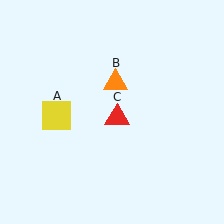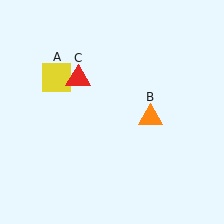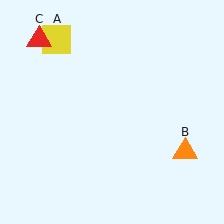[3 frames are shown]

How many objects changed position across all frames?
3 objects changed position: yellow square (object A), orange triangle (object B), red triangle (object C).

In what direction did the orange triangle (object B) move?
The orange triangle (object B) moved down and to the right.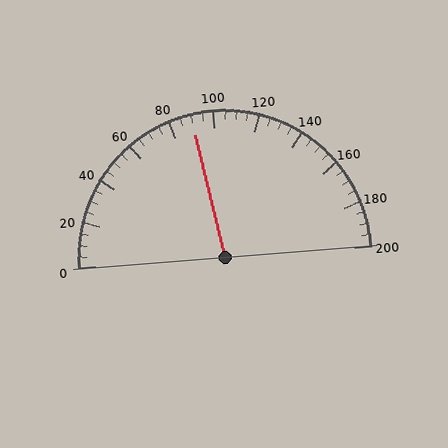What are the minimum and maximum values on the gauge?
The gauge ranges from 0 to 200.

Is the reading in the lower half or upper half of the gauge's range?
The reading is in the lower half of the range (0 to 200).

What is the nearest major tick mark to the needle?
The nearest major tick mark is 80.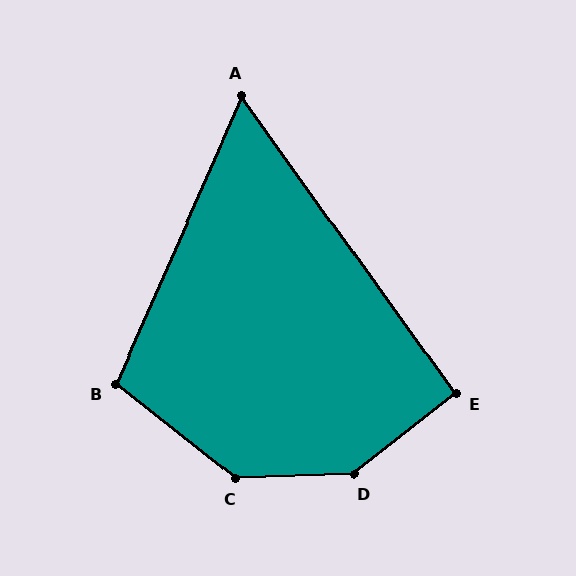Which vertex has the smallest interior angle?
A, at approximately 59 degrees.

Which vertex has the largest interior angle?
D, at approximately 143 degrees.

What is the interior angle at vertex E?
Approximately 93 degrees (approximately right).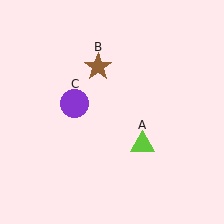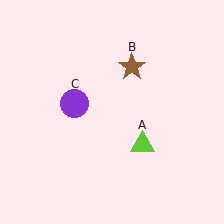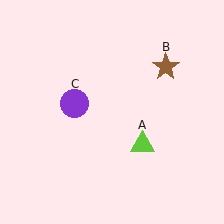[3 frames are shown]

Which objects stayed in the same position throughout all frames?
Lime triangle (object A) and purple circle (object C) remained stationary.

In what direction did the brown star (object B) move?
The brown star (object B) moved right.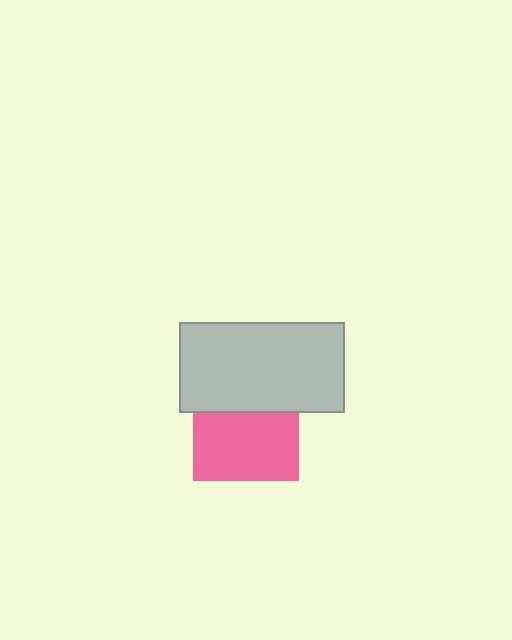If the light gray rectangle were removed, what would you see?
You would see the complete pink square.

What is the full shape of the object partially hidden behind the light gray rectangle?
The partially hidden object is a pink square.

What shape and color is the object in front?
The object in front is a light gray rectangle.